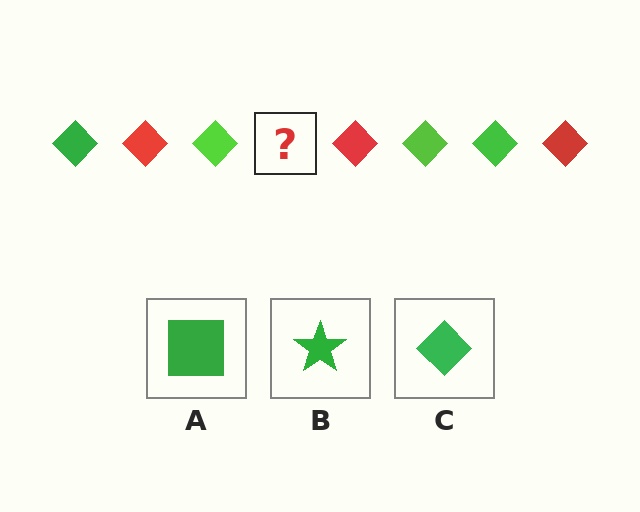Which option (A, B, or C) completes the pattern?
C.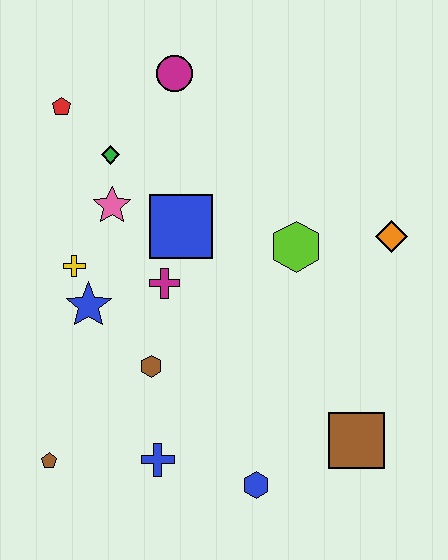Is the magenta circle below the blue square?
No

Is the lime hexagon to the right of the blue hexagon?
Yes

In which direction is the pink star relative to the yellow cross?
The pink star is above the yellow cross.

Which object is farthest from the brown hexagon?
The magenta circle is farthest from the brown hexagon.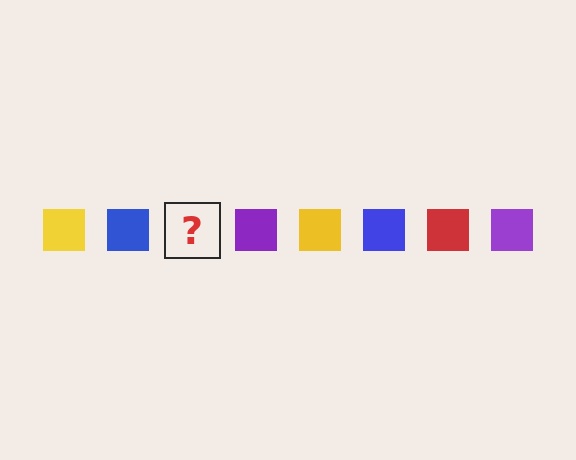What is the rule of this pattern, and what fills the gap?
The rule is that the pattern cycles through yellow, blue, red, purple squares. The gap should be filled with a red square.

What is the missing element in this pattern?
The missing element is a red square.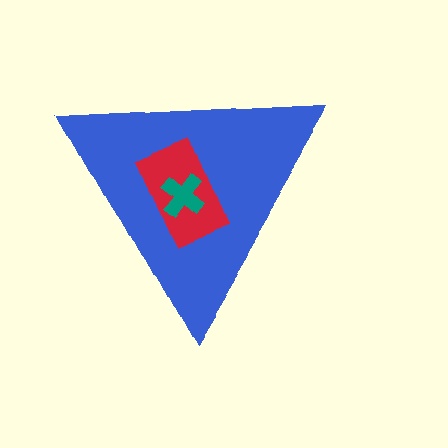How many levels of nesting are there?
3.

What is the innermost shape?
The teal cross.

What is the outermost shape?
The blue triangle.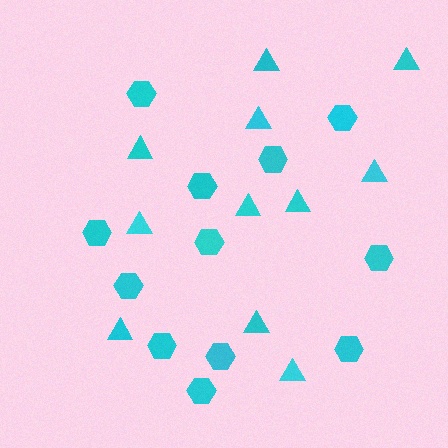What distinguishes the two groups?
There are 2 groups: one group of triangles (11) and one group of hexagons (12).